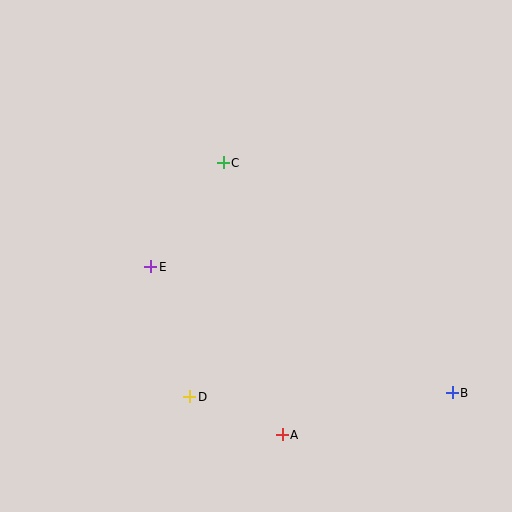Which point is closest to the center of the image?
Point C at (223, 163) is closest to the center.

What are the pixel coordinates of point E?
Point E is at (151, 267).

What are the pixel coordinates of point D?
Point D is at (190, 397).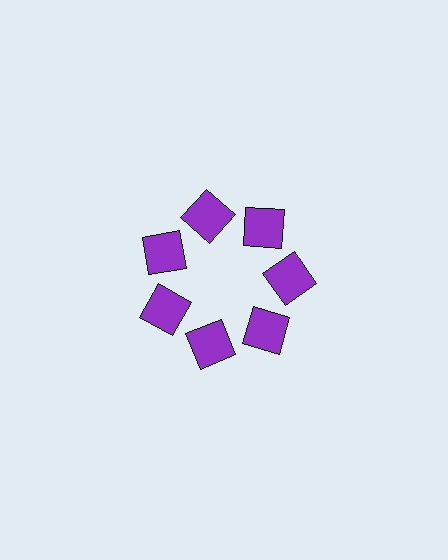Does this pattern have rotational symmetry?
Yes, this pattern has 7-fold rotational symmetry. It looks the same after rotating 51 degrees around the center.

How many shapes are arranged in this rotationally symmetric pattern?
There are 7 shapes, arranged in 7 groups of 1.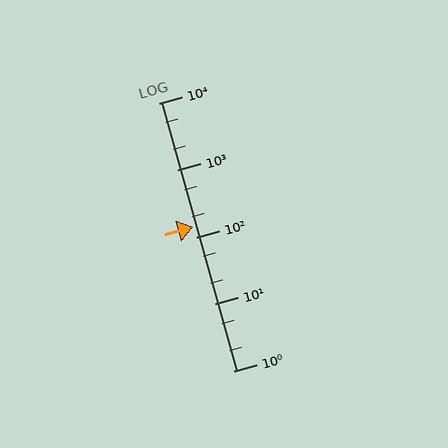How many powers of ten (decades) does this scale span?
The scale spans 4 decades, from 1 to 10000.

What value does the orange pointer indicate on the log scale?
The pointer indicates approximately 140.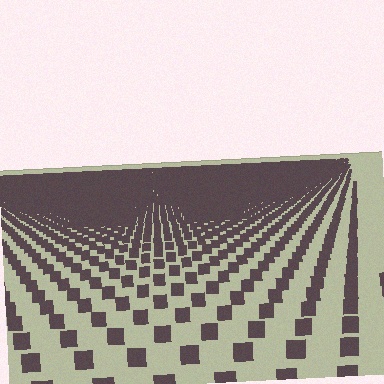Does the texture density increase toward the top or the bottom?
Density increases toward the top.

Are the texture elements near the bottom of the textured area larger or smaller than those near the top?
Larger. Near the bottom, elements are closer to the viewer and appear at a bigger on-screen size.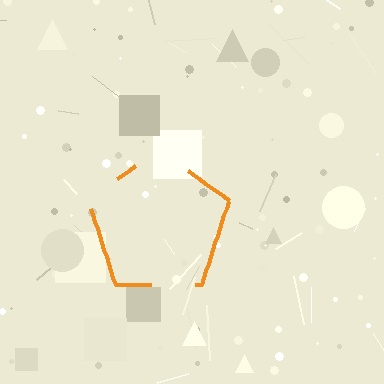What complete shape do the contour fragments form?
The contour fragments form a pentagon.